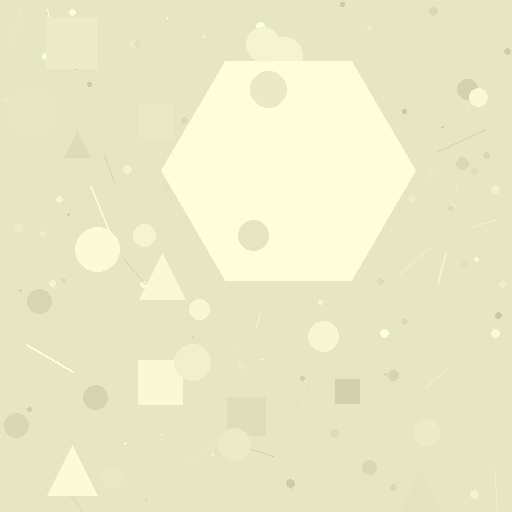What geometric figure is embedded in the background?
A hexagon is embedded in the background.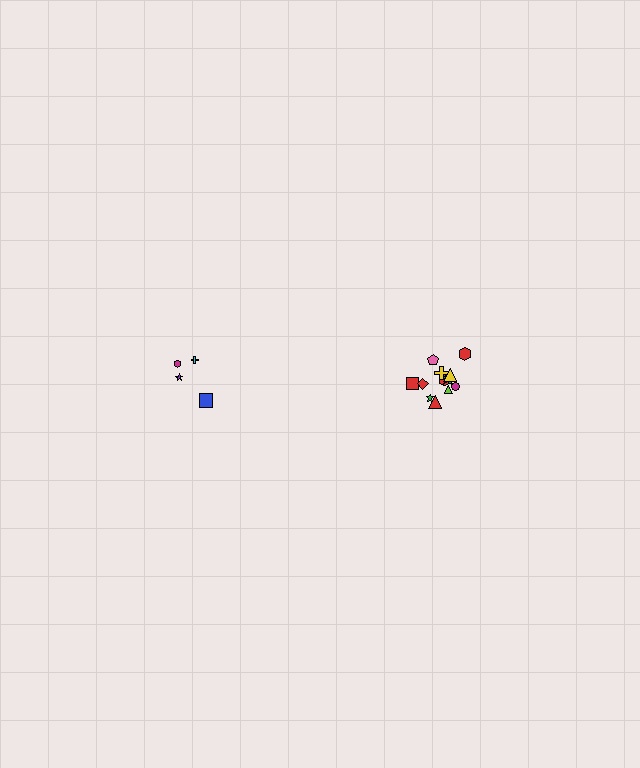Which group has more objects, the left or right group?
The right group.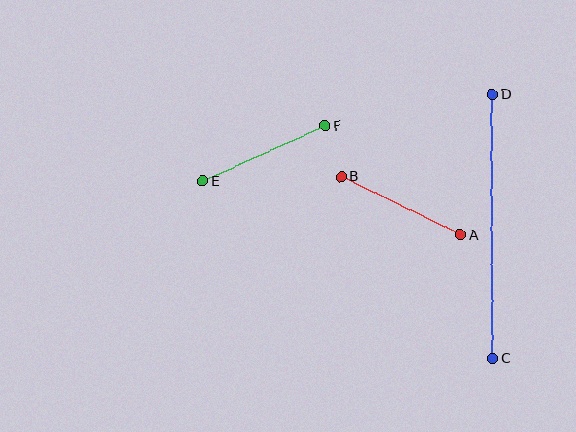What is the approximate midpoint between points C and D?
The midpoint is at approximately (493, 226) pixels.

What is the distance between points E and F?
The distance is approximately 135 pixels.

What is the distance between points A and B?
The distance is approximately 133 pixels.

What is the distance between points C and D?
The distance is approximately 264 pixels.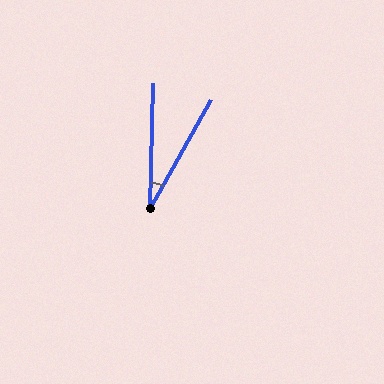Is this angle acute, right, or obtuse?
It is acute.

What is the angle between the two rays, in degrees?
Approximately 28 degrees.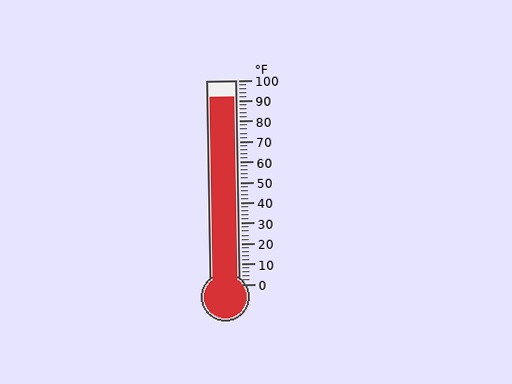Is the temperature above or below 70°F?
The temperature is above 70°F.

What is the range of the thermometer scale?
The thermometer scale ranges from 0°F to 100°F.